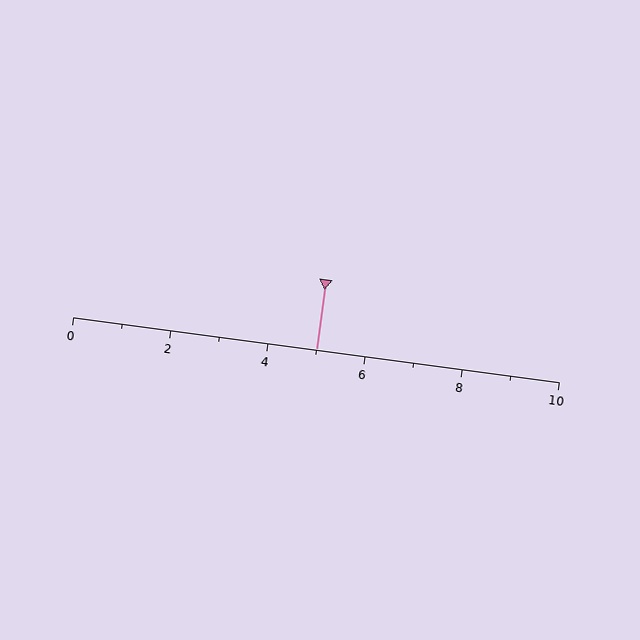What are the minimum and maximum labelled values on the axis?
The axis runs from 0 to 10.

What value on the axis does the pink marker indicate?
The marker indicates approximately 5.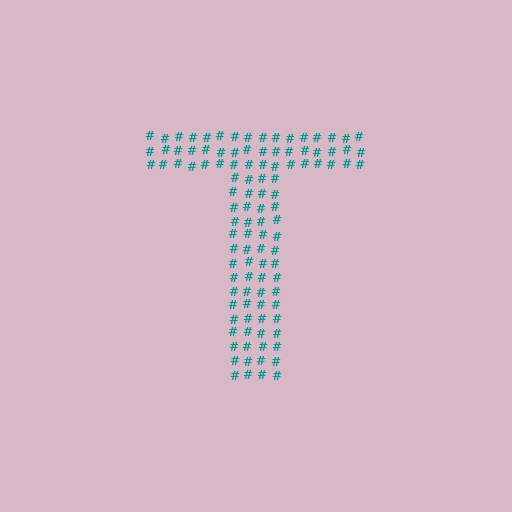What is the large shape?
The large shape is the letter T.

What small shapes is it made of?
It is made of small hash symbols.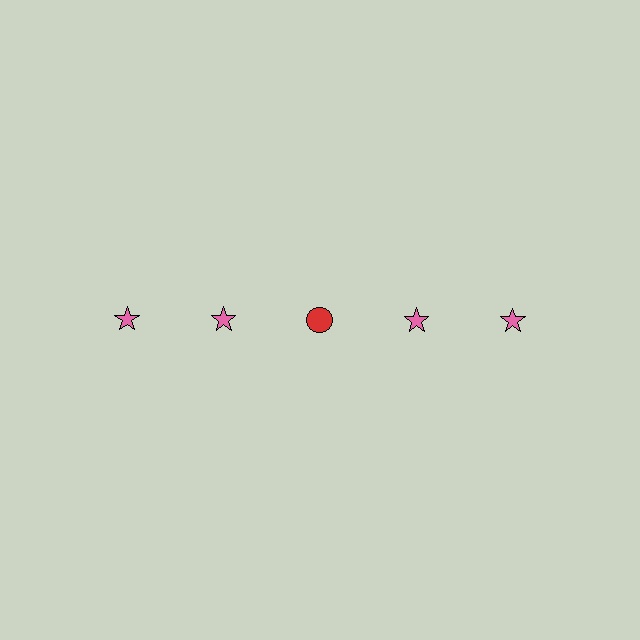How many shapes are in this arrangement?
There are 5 shapes arranged in a grid pattern.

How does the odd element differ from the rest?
It differs in both color (red instead of pink) and shape (circle instead of star).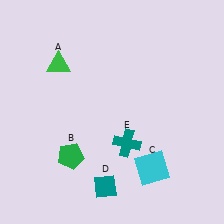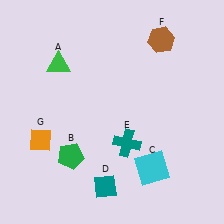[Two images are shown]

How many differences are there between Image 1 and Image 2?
There are 2 differences between the two images.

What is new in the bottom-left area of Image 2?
An orange diamond (G) was added in the bottom-left area of Image 2.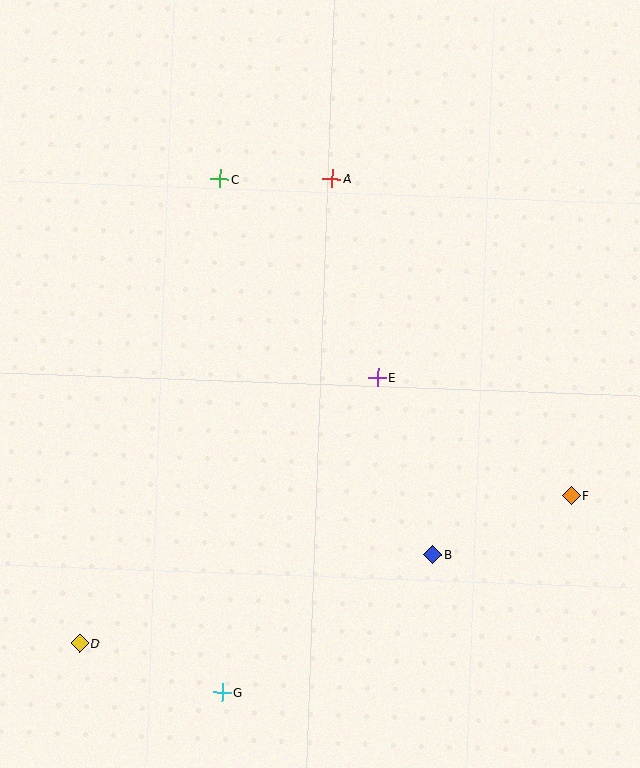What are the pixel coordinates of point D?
Point D is at (80, 643).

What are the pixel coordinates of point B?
Point B is at (432, 554).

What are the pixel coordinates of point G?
Point G is at (222, 693).